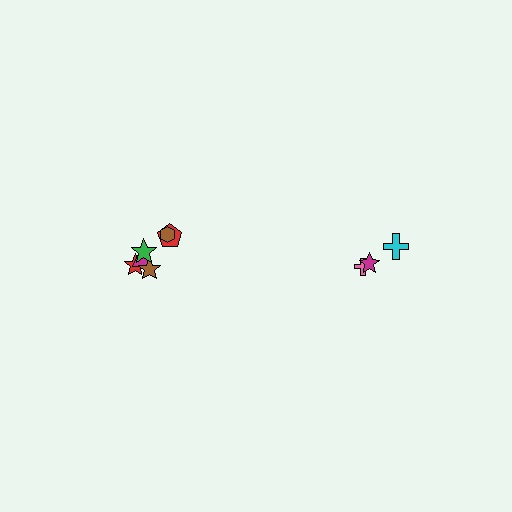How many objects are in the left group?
There are 6 objects.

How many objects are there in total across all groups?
There are 9 objects.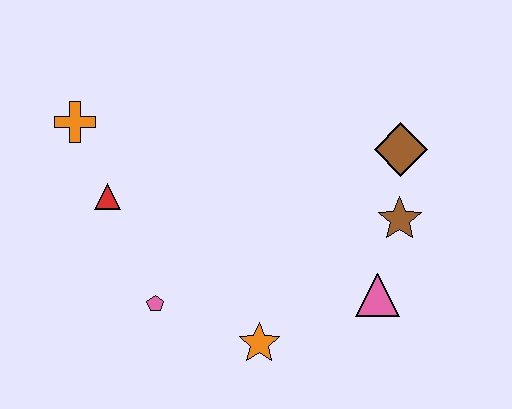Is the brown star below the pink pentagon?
No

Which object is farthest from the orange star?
The orange cross is farthest from the orange star.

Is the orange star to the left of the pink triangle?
Yes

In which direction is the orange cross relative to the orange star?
The orange cross is above the orange star.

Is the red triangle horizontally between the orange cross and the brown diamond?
Yes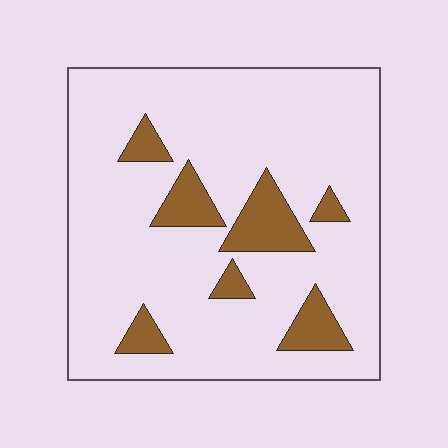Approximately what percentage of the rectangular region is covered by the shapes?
Approximately 15%.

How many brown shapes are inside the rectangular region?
7.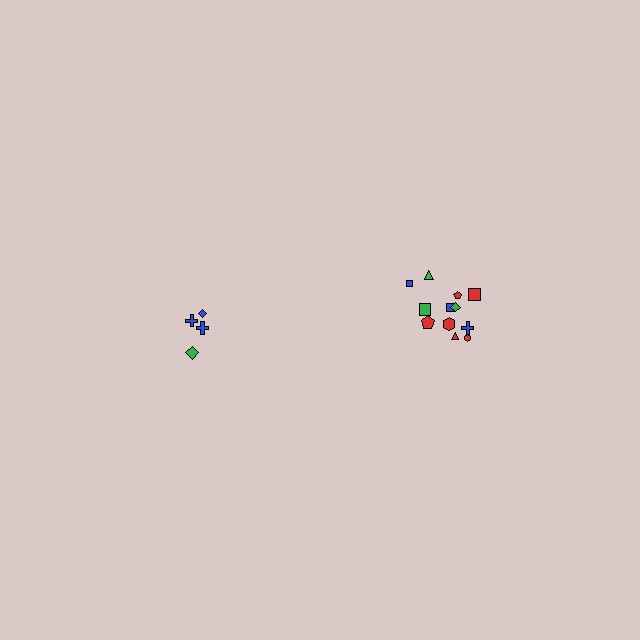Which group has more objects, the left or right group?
The right group.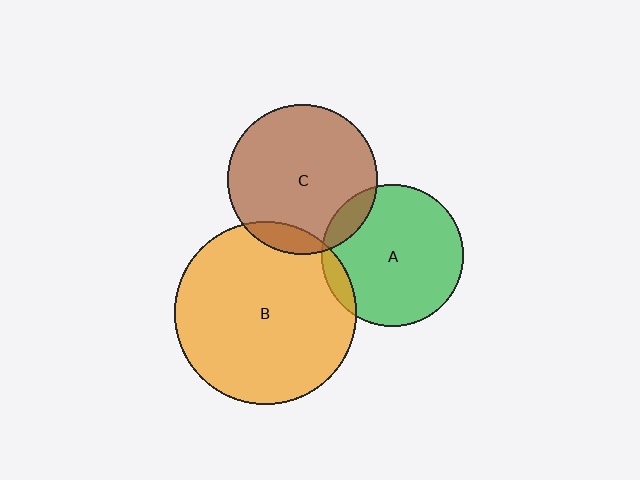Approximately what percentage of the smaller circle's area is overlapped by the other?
Approximately 10%.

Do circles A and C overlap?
Yes.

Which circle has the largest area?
Circle B (orange).